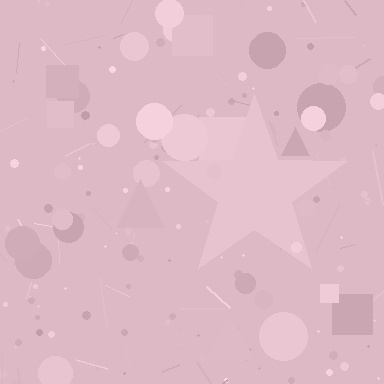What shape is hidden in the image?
A star is hidden in the image.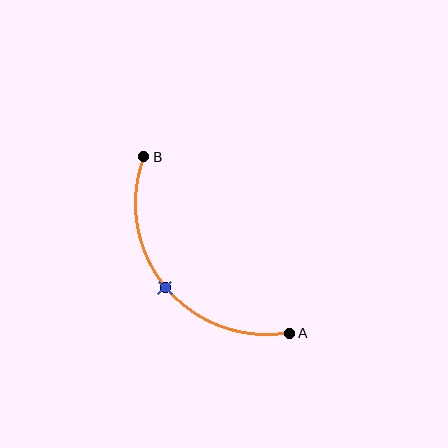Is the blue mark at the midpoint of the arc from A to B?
Yes. The blue mark lies on the arc at equal arc-length from both A and B — it is the arc midpoint.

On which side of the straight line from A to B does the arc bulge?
The arc bulges below and to the left of the straight line connecting A and B.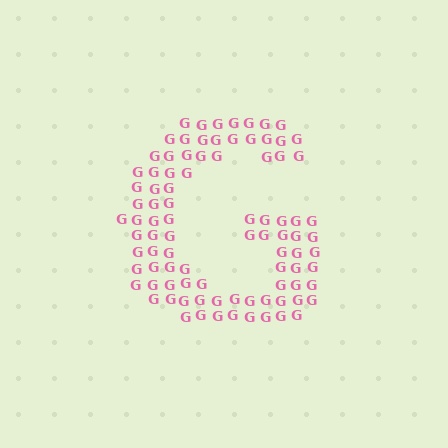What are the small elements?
The small elements are letter G's.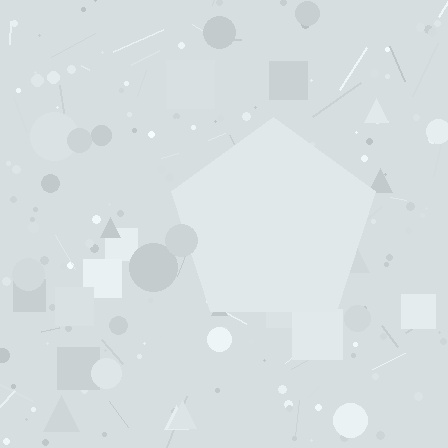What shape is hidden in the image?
A pentagon is hidden in the image.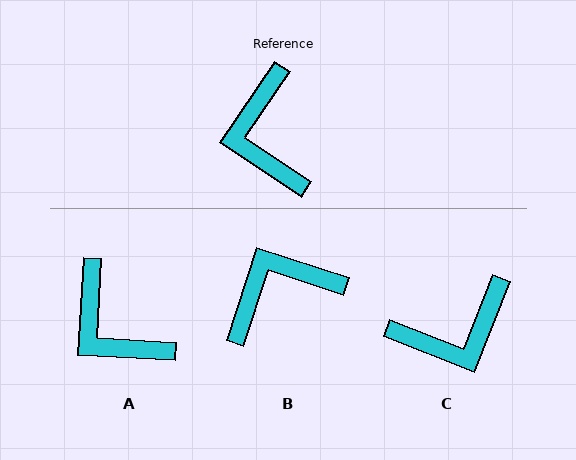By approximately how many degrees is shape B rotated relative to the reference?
Approximately 74 degrees clockwise.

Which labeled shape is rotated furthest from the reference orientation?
C, about 103 degrees away.